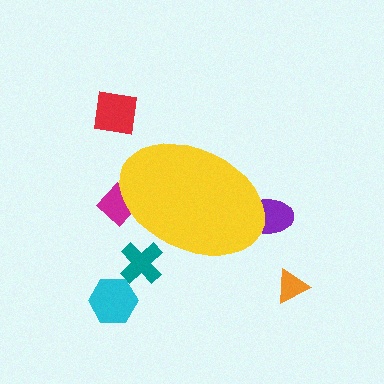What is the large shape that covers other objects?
A yellow ellipse.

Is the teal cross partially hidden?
Yes, the teal cross is partially hidden behind the yellow ellipse.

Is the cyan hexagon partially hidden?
No, the cyan hexagon is fully visible.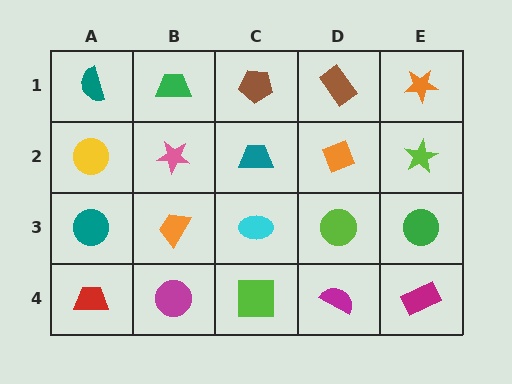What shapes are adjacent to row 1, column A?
A yellow circle (row 2, column A), a green trapezoid (row 1, column B).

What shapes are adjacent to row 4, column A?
A teal circle (row 3, column A), a magenta circle (row 4, column B).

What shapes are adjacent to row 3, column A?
A yellow circle (row 2, column A), a red trapezoid (row 4, column A), an orange trapezoid (row 3, column B).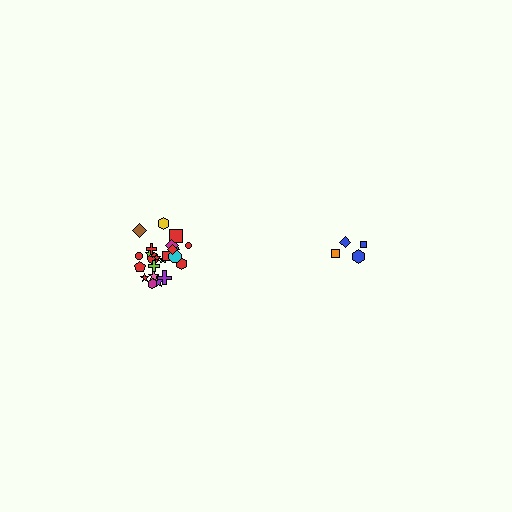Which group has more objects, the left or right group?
The left group.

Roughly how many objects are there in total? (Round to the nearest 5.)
Roughly 30 objects in total.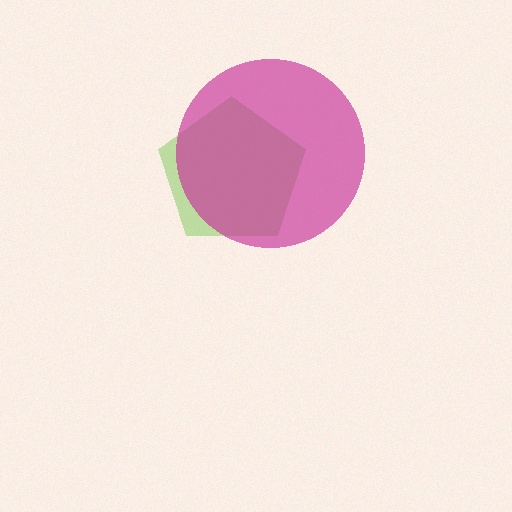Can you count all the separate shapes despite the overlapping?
Yes, there are 2 separate shapes.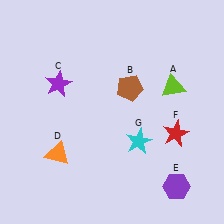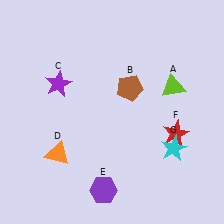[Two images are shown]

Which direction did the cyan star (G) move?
The cyan star (G) moved right.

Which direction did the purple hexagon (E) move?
The purple hexagon (E) moved left.